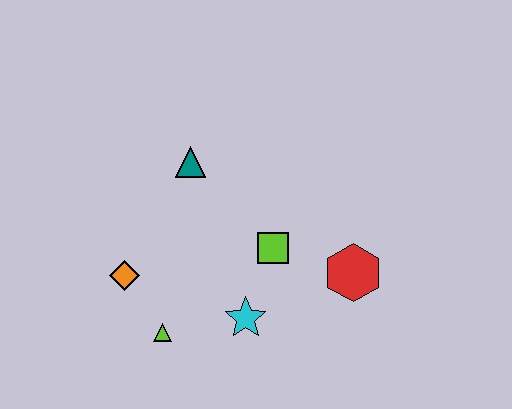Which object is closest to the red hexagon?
The lime square is closest to the red hexagon.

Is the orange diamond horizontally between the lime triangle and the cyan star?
No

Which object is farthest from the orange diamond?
The red hexagon is farthest from the orange diamond.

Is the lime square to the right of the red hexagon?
No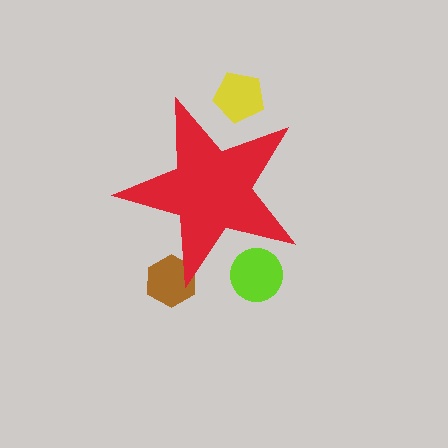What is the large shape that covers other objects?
A red star.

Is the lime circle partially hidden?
Yes, the lime circle is partially hidden behind the red star.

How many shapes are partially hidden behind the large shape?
3 shapes are partially hidden.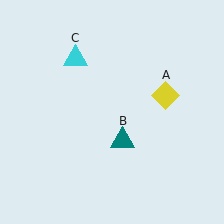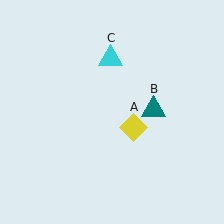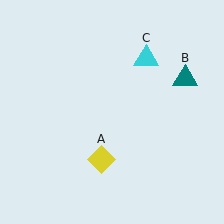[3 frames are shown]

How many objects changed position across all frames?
3 objects changed position: yellow diamond (object A), teal triangle (object B), cyan triangle (object C).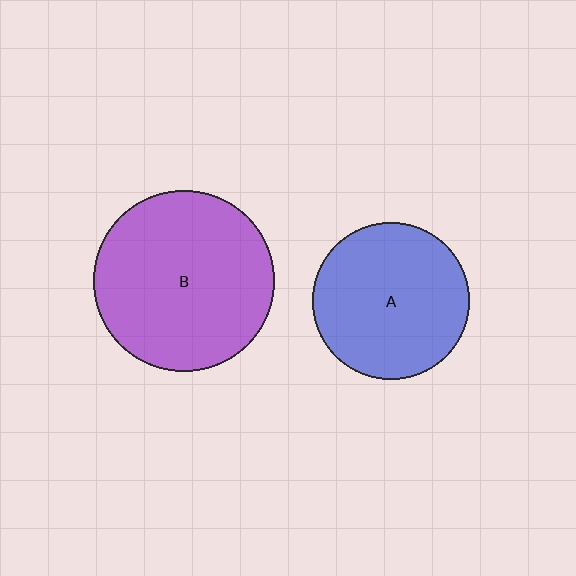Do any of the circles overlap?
No, none of the circles overlap.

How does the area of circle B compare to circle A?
Approximately 1.3 times.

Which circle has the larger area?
Circle B (purple).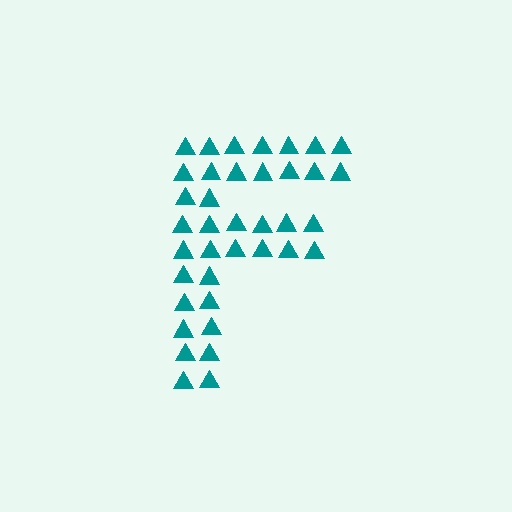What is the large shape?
The large shape is the letter F.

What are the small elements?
The small elements are triangles.